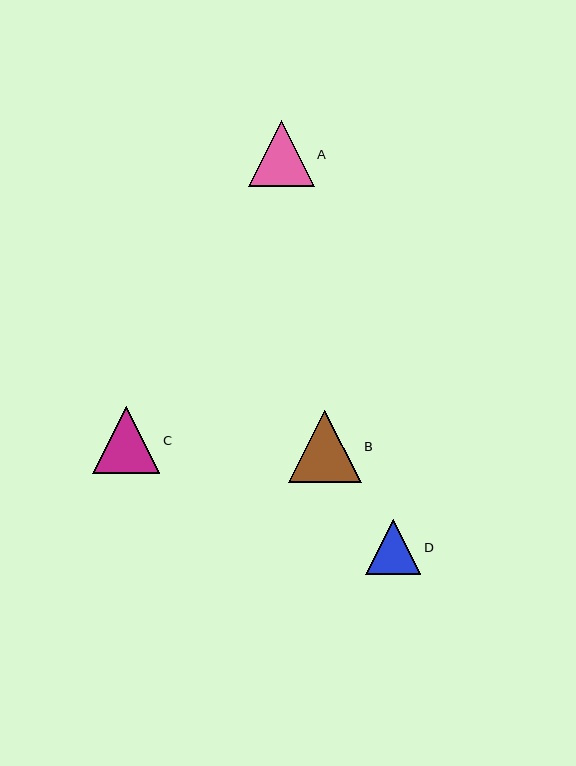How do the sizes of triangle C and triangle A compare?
Triangle C and triangle A are approximately the same size.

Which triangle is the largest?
Triangle B is the largest with a size of approximately 73 pixels.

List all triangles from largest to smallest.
From largest to smallest: B, C, A, D.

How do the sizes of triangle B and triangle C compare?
Triangle B and triangle C are approximately the same size.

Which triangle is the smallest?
Triangle D is the smallest with a size of approximately 55 pixels.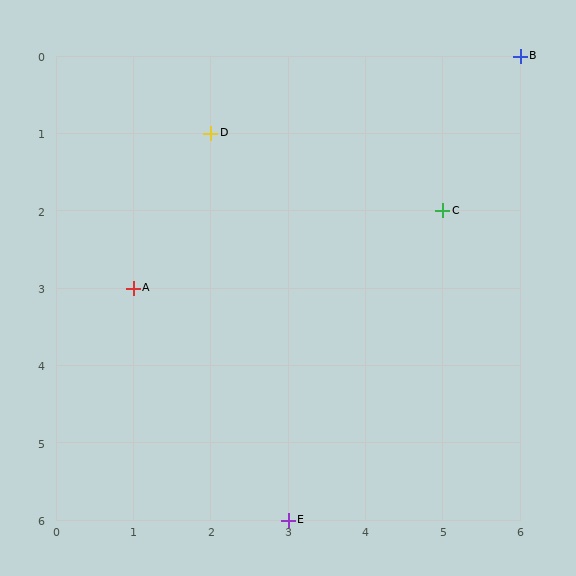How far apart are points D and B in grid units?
Points D and B are 4 columns and 1 row apart (about 4.1 grid units diagonally).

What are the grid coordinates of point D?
Point D is at grid coordinates (2, 1).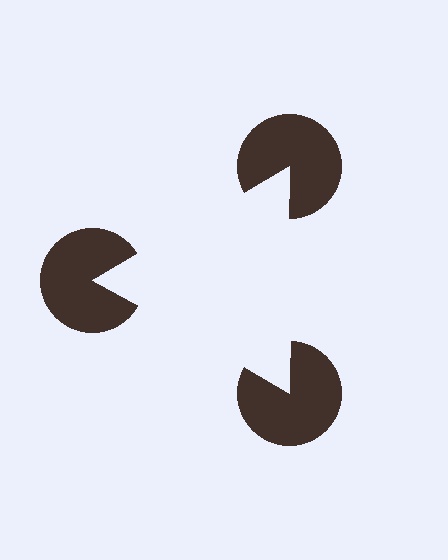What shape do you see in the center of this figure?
An illusory triangle — its edges are inferred from the aligned wedge cuts in the pac-man discs, not physically drawn.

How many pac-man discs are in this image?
There are 3 — one at each vertex of the illusory triangle.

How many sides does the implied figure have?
3 sides.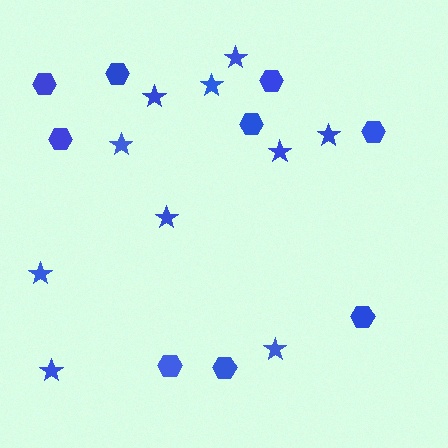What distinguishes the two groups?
There are 2 groups: one group of stars (10) and one group of hexagons (9).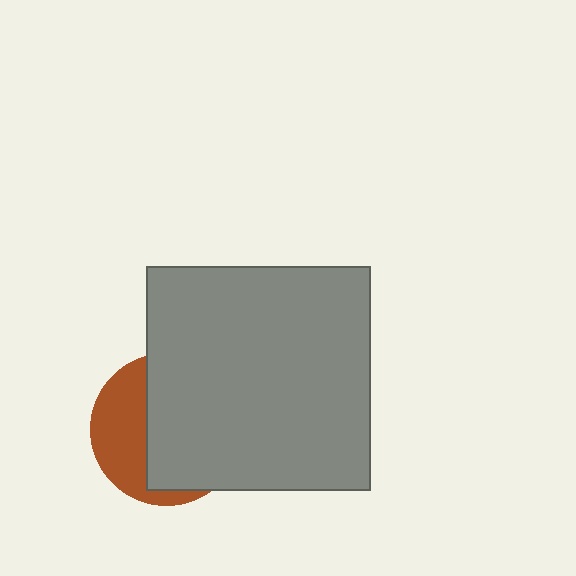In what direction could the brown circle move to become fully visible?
The brown circle could move left. That would shift it out from behind the gray square entirely.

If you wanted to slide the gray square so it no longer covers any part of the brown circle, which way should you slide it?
Slide it right — that is the most direct way to separate the two shapes.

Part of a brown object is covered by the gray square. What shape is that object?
It is a circle.